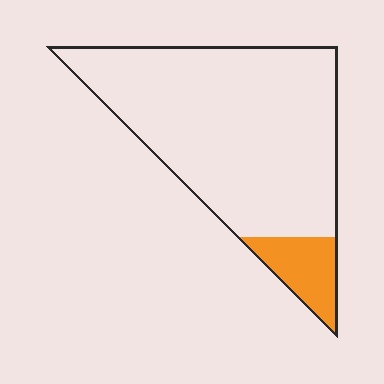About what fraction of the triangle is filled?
About one eighth (1/8).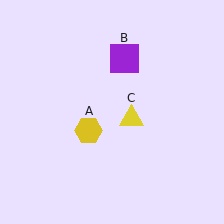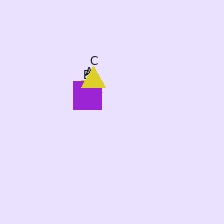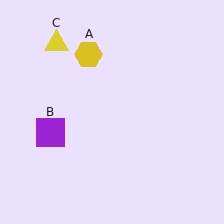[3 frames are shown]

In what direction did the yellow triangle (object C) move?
The yellow triangle (object C) moved up and to the left.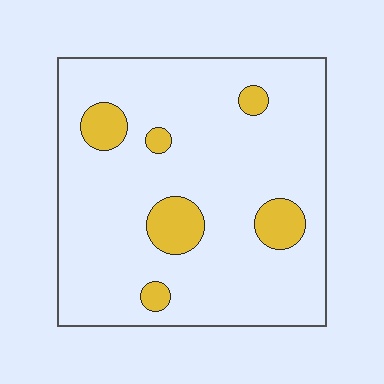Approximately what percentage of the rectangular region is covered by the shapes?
Approximately 10%.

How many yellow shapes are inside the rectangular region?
6.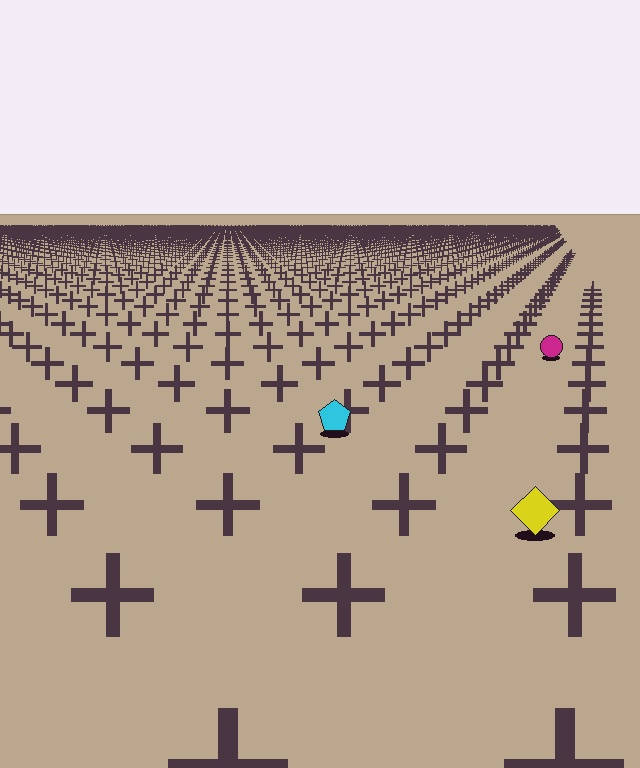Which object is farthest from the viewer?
The magenta circle is farthest from the viewer. It appears smaller and the ground texture around it is denser.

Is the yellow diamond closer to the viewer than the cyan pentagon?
Yes. The yellow diamond is closer — you can tell from the texture gradient: the ground texture is coarser near it.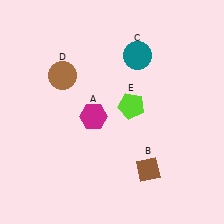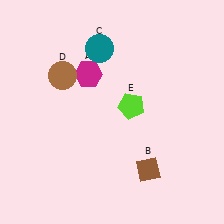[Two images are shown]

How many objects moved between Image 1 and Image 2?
2 objects moved between the two images.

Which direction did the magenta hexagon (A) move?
The magenta hexagon (A) moved up.